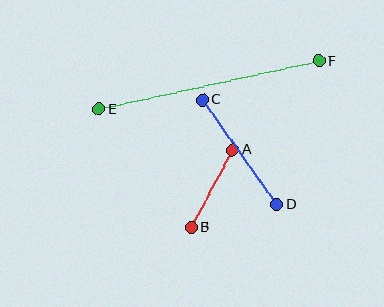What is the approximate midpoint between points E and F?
The midpoint is at approximately (209, 85) pixels.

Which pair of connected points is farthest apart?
Points E and F are farthest apart.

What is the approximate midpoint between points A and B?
The midpoint is at approximately (212, 189) pixels.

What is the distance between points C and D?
The distance is approximately 129 pixels.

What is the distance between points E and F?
The distance is approximately 225 pixels.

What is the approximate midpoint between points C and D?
The midpoint is at approximately (239, 152) pixels.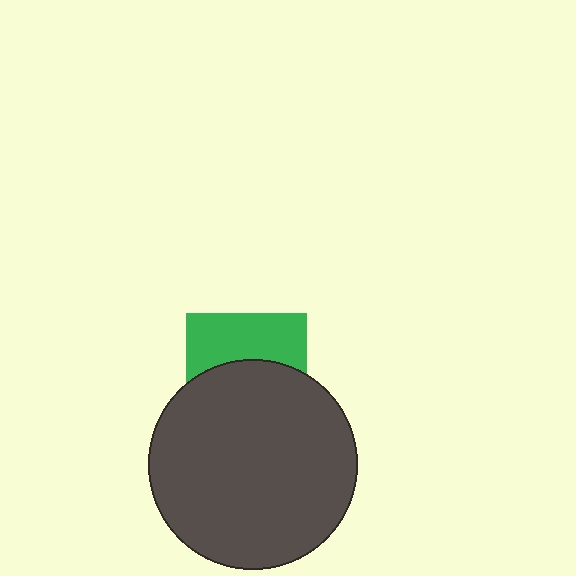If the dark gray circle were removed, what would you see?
You would see the complete green square.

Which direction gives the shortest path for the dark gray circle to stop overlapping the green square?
Moving down gives the shortest separation.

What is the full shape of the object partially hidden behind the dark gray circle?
The partially hidden object is a green square.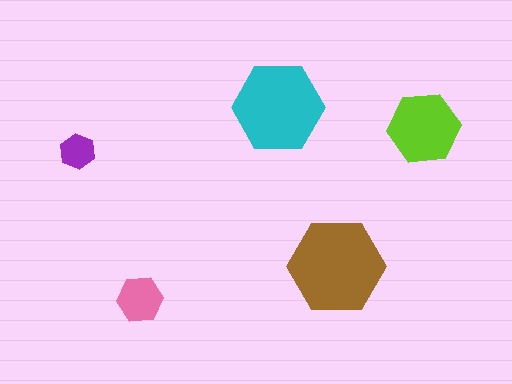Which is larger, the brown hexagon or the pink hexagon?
The brown one.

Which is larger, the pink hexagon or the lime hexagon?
The lime one.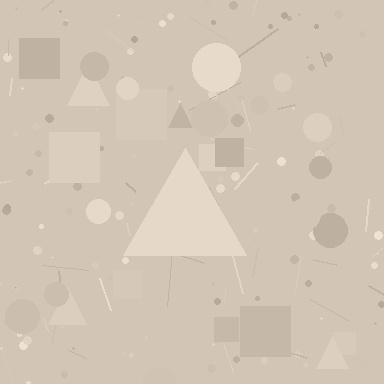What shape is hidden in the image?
A triangle is hidden in the image.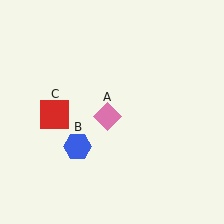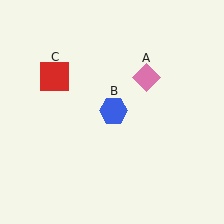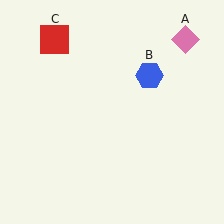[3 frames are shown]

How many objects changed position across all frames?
3 objects changed position: pink diamond (object A), blue hexagon (object B), red square (object C).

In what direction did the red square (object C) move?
The red square (object C) moved up.